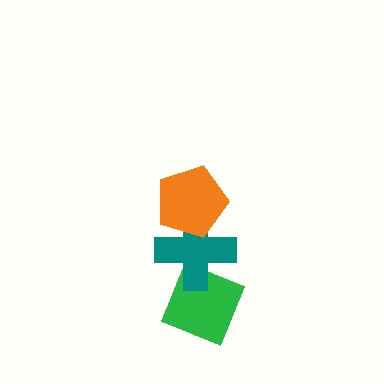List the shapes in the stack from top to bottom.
From top to bottom: the orange pentagon, the teal cross, the green diamond.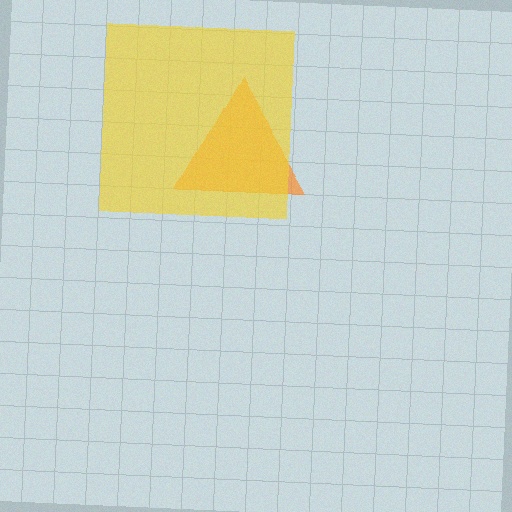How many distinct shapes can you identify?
There are 2 distinct shapes: an orange triangle, a yellow square.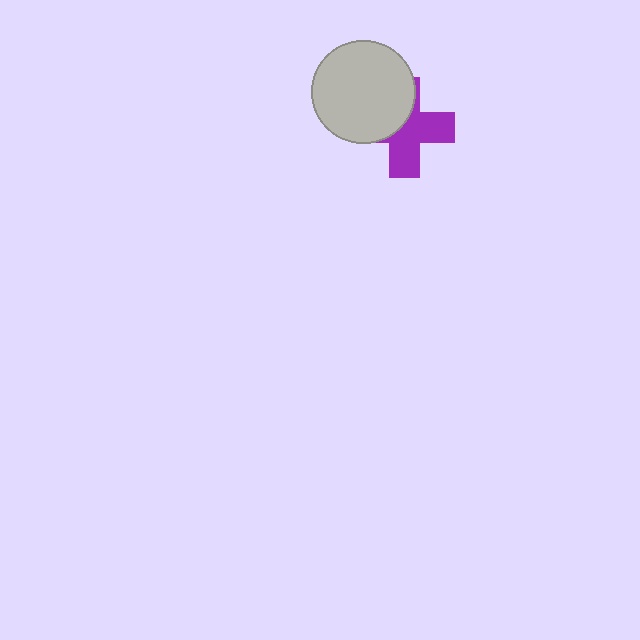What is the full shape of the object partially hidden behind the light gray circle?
The partially hidden object is a purple cross.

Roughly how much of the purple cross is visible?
About half of it is visible (roughly 56%).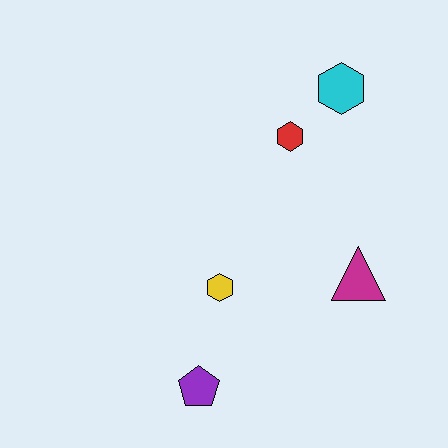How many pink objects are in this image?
There are no pink objects.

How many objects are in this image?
There are 5 objects.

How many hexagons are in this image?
There are 3 hexagons.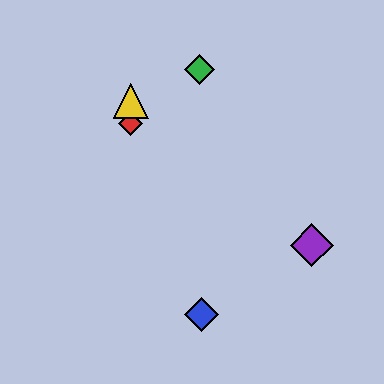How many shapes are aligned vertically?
2 shapes (the red diamond, the yellow triangle) are aligned vertically.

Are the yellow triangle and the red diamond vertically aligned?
Yes, both are at x≈131.